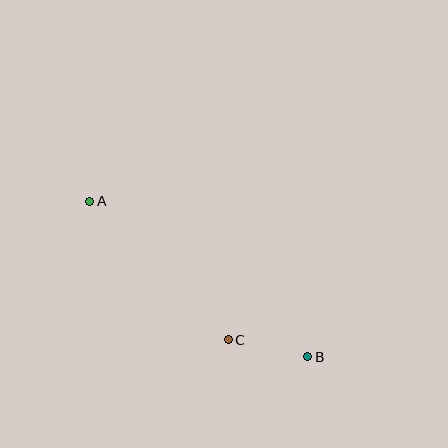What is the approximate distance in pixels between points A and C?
The distance between A and C is approximately 196 pixels.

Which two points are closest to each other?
Points B and C are closest to each other.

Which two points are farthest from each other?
Points A and B are farthest from each other.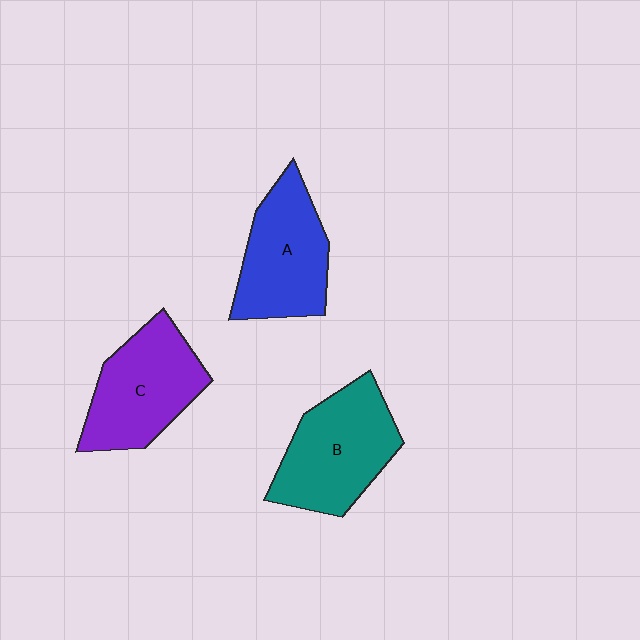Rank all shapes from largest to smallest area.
From largest to smallest: B (teal), C (purple), A (blue).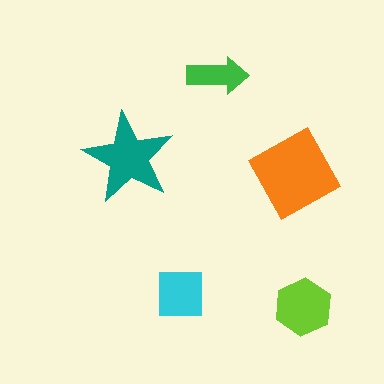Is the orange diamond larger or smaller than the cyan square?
Larger.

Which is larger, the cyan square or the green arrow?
The cyan square.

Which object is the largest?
The orange diamond.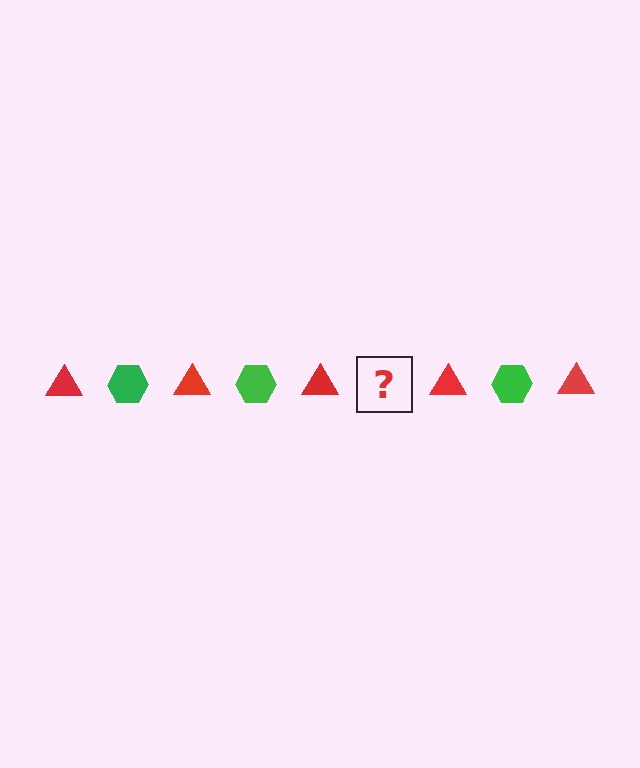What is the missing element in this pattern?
The missing element is a green hexagon.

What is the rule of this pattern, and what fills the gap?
The rule is that the pattern alternates between red triangle and green hexagon. The gap should be filled with a green hexagon.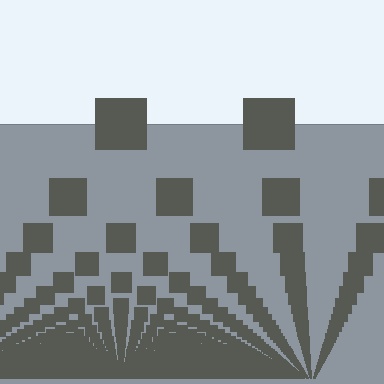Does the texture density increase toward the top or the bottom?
Density increases toward the bottom.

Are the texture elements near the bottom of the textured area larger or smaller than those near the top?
Smaller. The gradient is inverted — elements near the bottom are smaller and denser.